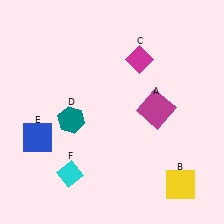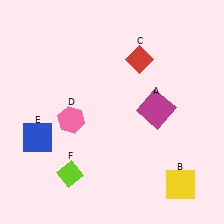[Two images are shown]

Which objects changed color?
C changed from magenta to red. D changed from teal to pink. F changed from cyan to lime.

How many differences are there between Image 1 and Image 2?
There are 3 differences between the two images.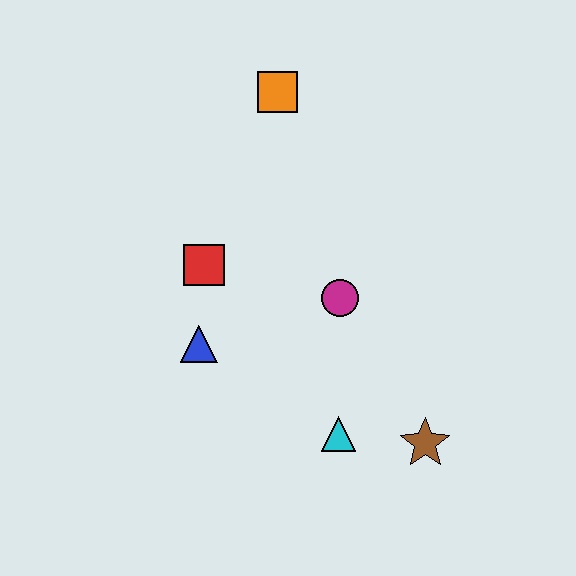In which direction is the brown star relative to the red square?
The brown star is to the right of the red square.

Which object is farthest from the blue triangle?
The orange square is farthest from the blue triangle.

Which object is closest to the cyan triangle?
The brown star is closest to the cyan triangle.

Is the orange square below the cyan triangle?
No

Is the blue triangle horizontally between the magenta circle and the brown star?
No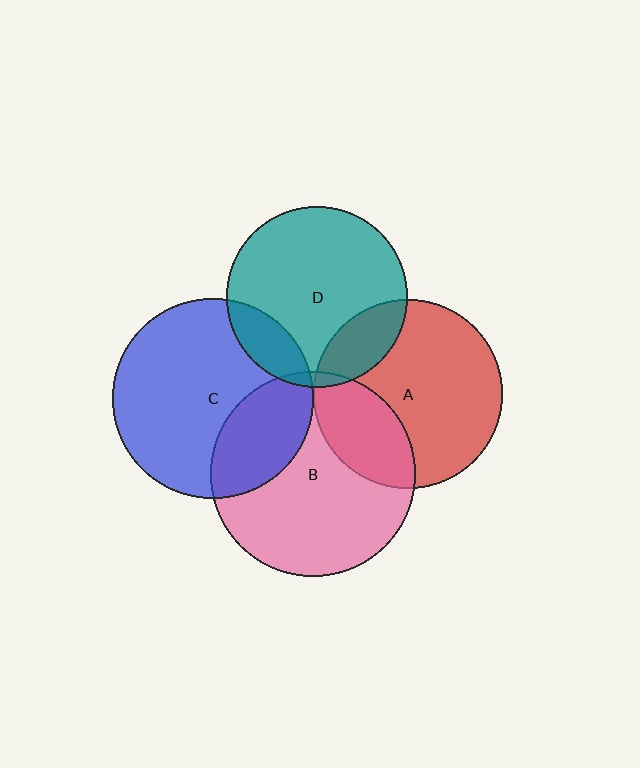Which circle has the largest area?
Circle B (pink).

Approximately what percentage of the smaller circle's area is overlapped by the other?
Approximately 30%.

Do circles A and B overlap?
Yes.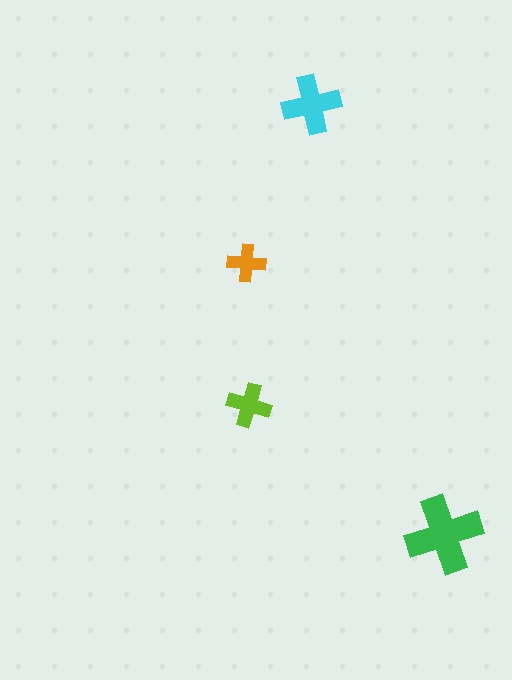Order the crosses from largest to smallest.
the green one, the cyan one, the lime one, the orange one.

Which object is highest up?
The cyan cross is topmost.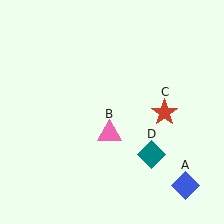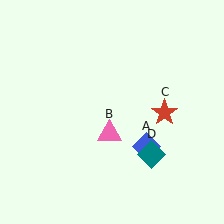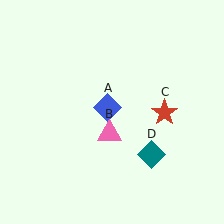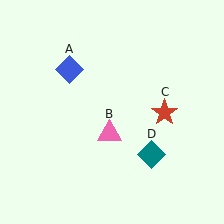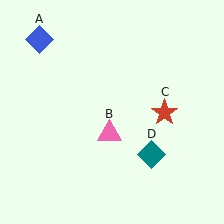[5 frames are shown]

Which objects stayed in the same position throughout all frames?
Pink triangle (object B) and red star (object C) and teal diamond (object D) remained stationary.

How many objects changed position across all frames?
1 object changed position: blue diamond (object A).